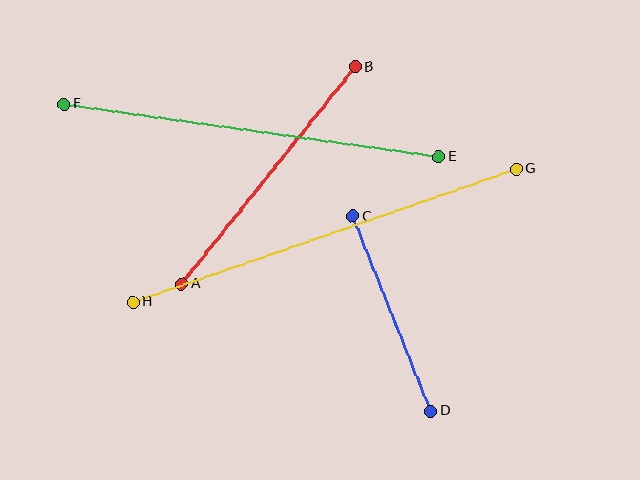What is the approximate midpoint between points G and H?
The midpoint is at approximately (325, 236) pixels.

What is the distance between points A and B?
The distance is approximately 278 pixels.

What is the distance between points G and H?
The distance is approximately 406 pixels.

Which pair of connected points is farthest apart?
Points G and H are farthest apart.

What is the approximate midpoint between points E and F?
The midpoint is at approximately (252, 130) pixels.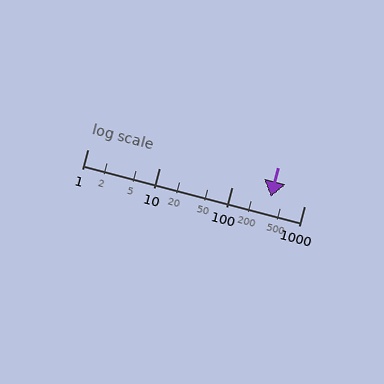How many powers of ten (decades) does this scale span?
The scale spans 3 decades, from 1 to 1000.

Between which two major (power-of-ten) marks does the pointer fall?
The pointer is between 100 and 1000.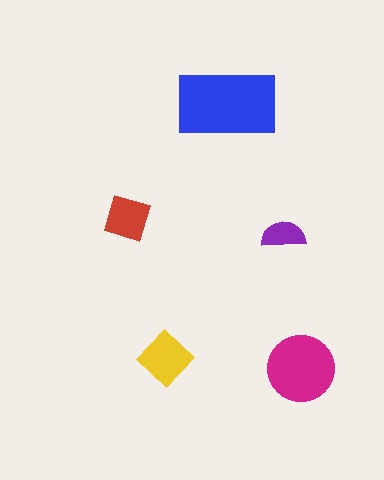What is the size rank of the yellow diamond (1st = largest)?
3rd.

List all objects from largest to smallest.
The blue rectangle, the magenta circle, the yellow diamond, the red diamond, the purple semicircle.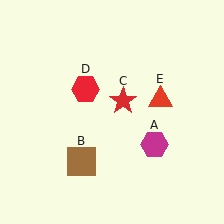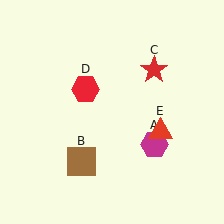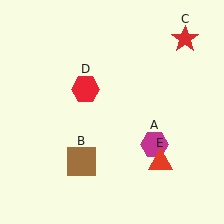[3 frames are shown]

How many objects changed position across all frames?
2 objects changed position: red star (object C), red triangle (object E).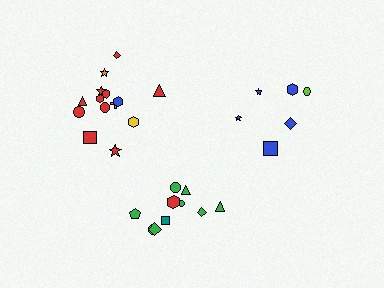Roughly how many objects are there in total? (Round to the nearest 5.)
Roughly 30 objects in total.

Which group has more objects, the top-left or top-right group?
The top-left group.